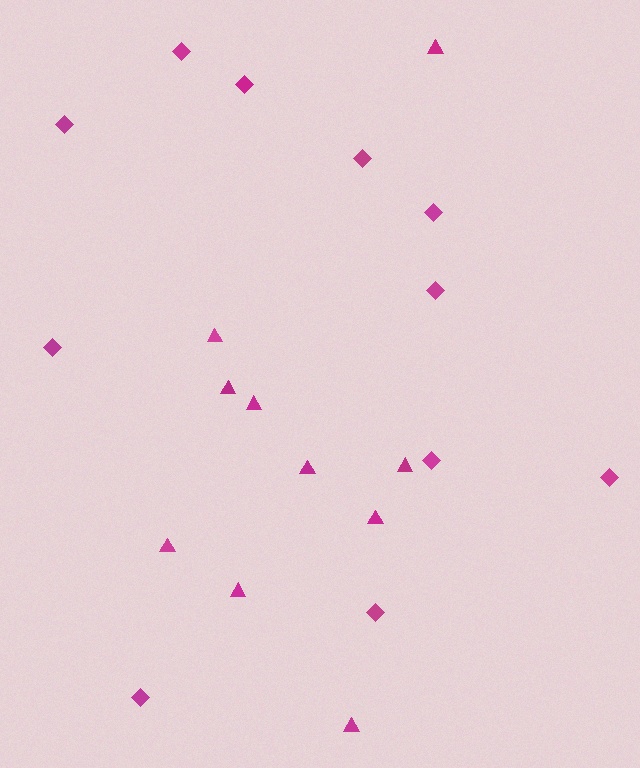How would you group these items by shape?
There are 2 groups: one group of diamonds (11) and one group of triangles (10).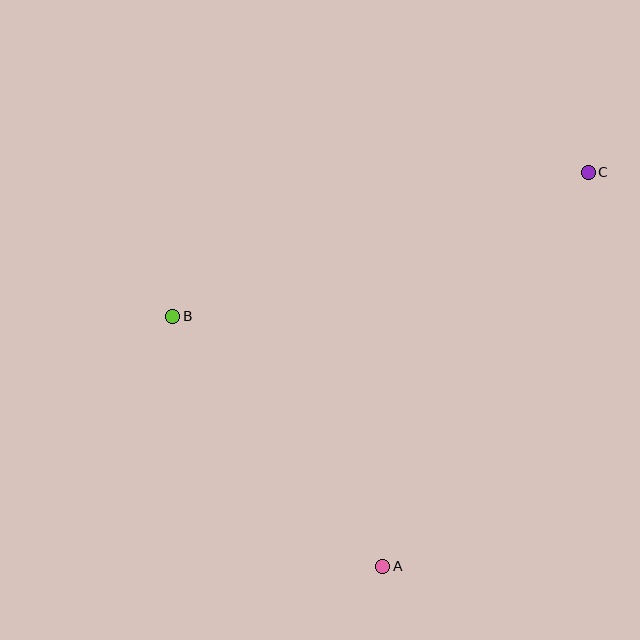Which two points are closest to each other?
Points A and B are closest to each other.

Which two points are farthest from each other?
Points A and C are farthest from each other.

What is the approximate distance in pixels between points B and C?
The distance between B and C is approximately 440 pixels.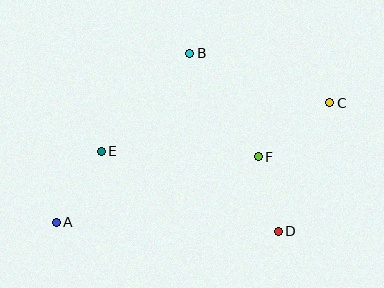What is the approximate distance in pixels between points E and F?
The distance between E and F is approximately 157 pixels.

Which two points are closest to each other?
Points D and F are closest to each other.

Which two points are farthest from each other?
Points A and C are farthest from each other.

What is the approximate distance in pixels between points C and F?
The distance between C and F is approximately 90 pixels.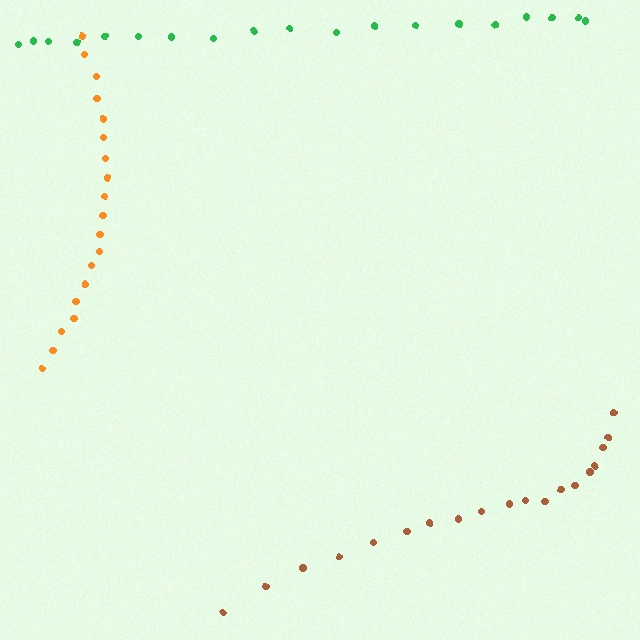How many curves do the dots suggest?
There are 3 distinct paths.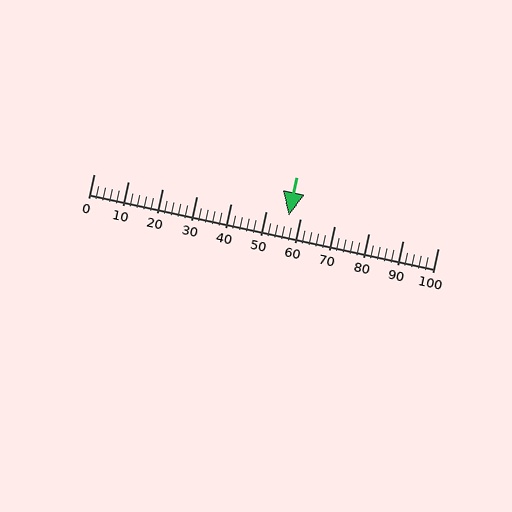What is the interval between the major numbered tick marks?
The major tick marks are spaced 10 units apart.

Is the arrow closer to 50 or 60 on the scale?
The arrow is closer to 60.